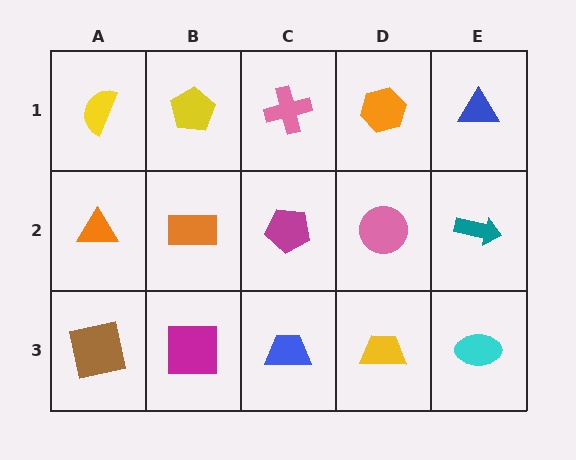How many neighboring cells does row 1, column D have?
3.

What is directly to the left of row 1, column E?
An orange hexagon.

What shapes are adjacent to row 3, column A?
An orange triangle (row 2, column A), a magenta square (row 3, column B).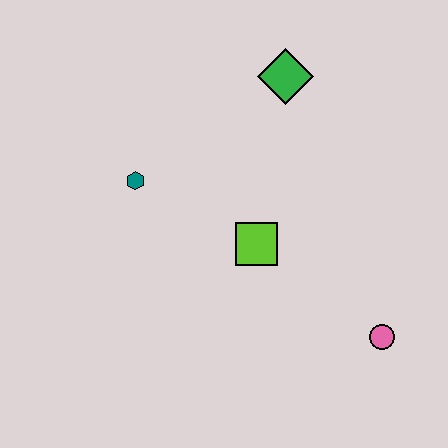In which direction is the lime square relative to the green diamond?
The lime square is below the green diamond.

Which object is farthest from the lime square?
The green diamond is farthest from the lime square.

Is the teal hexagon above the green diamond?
No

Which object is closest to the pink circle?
The lime square is closest to the pink circle.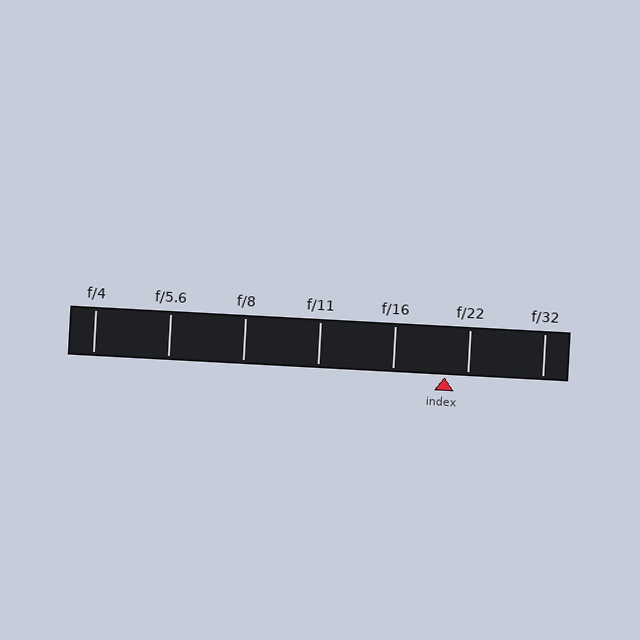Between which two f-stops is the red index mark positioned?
The index mark is between f/16 and f/22.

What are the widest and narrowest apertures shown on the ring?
The widest aperture shown is f/4 and the narrowest is f/32.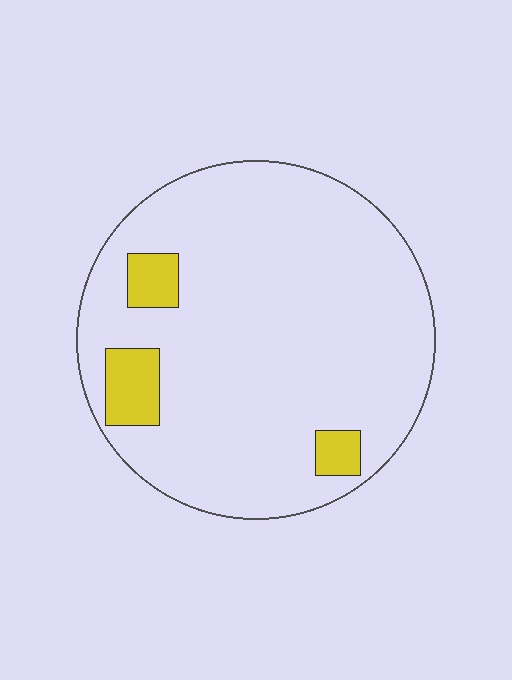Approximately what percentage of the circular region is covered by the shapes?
Approximately 10%.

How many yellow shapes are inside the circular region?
3.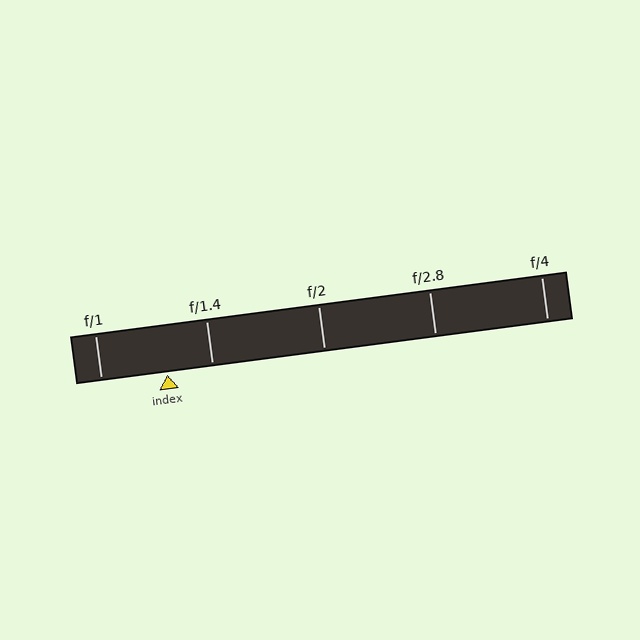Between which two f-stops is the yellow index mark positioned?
The index mark is between f/1 and f/1.4.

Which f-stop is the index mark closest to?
The index mark is closest to f/1.4.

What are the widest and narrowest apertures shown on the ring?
The widest aperture shown is f/1 and the narrowest is f/4.